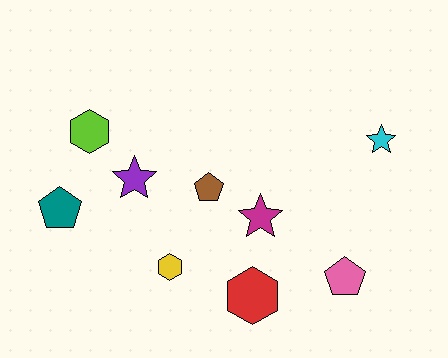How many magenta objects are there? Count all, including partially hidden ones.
There is 1 magenta object.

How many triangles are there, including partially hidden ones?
There are no triangles.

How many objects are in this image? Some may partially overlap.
There are 9 objects.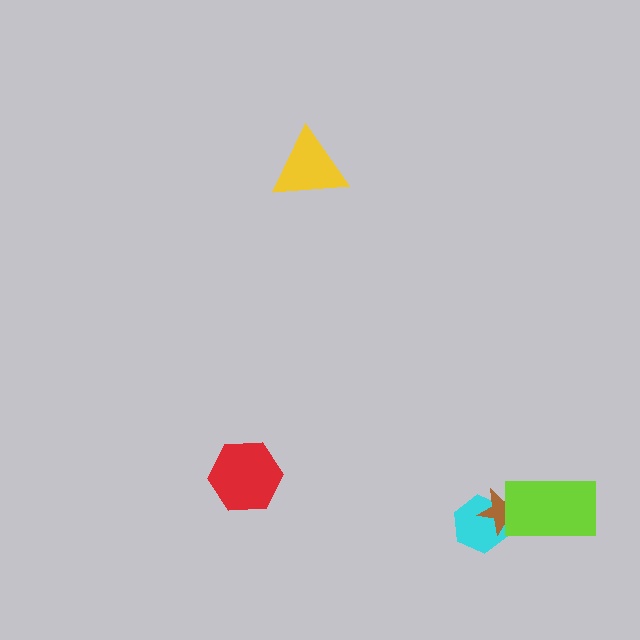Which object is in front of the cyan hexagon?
The brown star is in front of the cyan hexagon.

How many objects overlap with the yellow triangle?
0 objects overlap with the yellow triangle.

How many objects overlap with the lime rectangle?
1 object overlaps with the lime rectangle.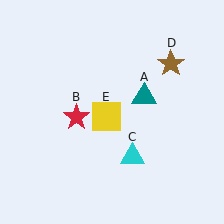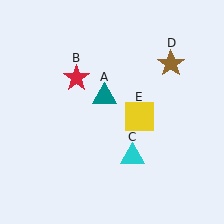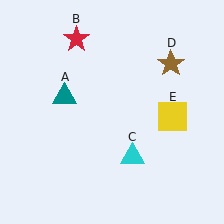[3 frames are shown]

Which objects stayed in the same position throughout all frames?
Cyan triangle (object C) and brown star (object D) remained stationary.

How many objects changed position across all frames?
3 objects changed position: teal triangle (object A), red star (object B), yellow square (object E).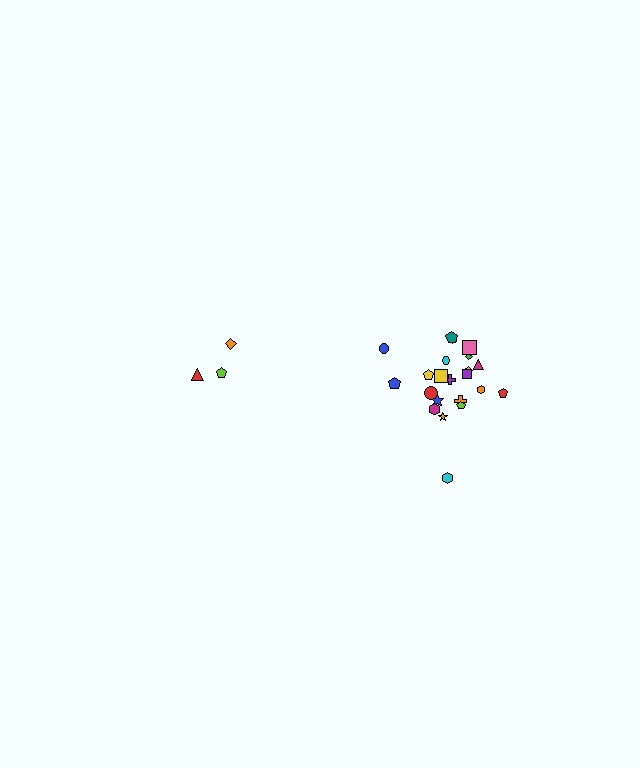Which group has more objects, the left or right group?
The right group.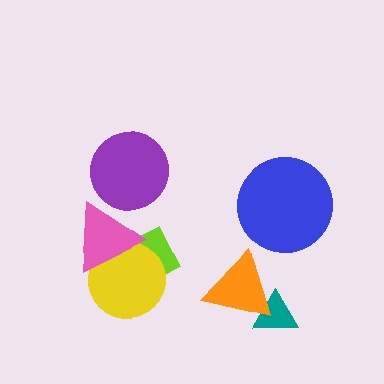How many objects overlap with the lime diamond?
2 objects overlap with the lime diamond.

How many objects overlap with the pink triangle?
3 objects overlap with the pink triangle.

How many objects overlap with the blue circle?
0 objects overlap with the blue circle.